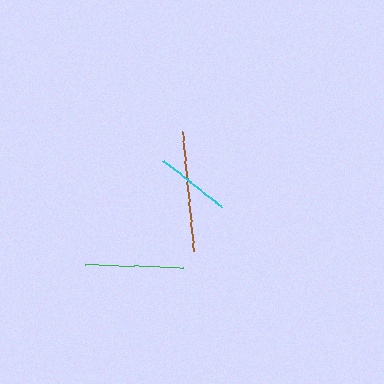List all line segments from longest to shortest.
From longest to shortest: brown, green, cyan.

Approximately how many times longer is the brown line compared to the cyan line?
The brown line is approximately 1.6 times the length of the cyan line.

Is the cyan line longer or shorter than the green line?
The green line is longer than the cyan line.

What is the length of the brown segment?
The brown segment is approximately 120 pixels long.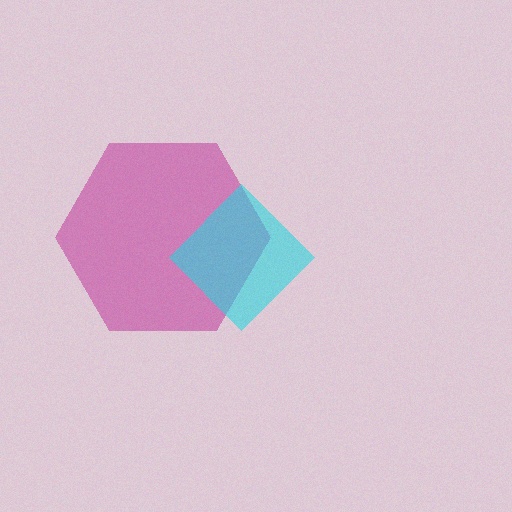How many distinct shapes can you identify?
There are 2 distinct shapes: a magenta hexagon, a cyan diamond.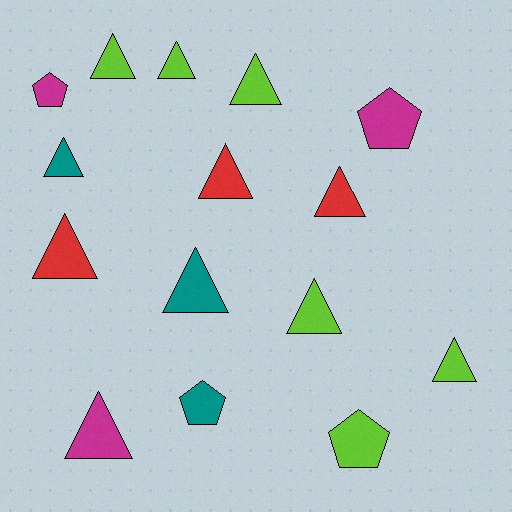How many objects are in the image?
There are 15 objects.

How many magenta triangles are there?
There is 1 magenta triangle.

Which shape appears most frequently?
Triangle, with 11 objects.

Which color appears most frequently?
Lime, with 6 objects.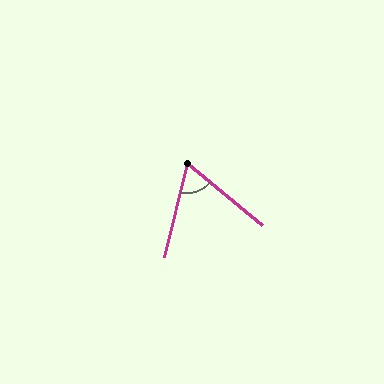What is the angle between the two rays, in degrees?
Approximately 64 degrees.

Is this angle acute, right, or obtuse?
It is acute.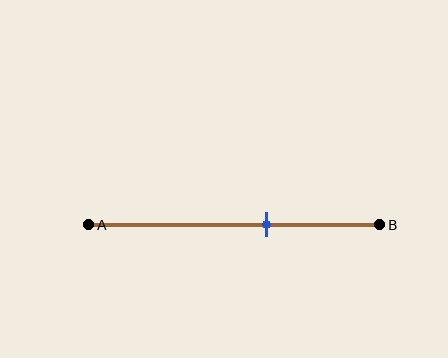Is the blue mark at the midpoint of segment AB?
No, the mark is at about 60% from A, not at the 50% midpoint.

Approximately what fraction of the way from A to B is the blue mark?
The blue mark is approximately 60% of the way from A to B.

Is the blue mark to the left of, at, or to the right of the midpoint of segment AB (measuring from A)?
The blue mark is to the right of the midpoint of segment AB.